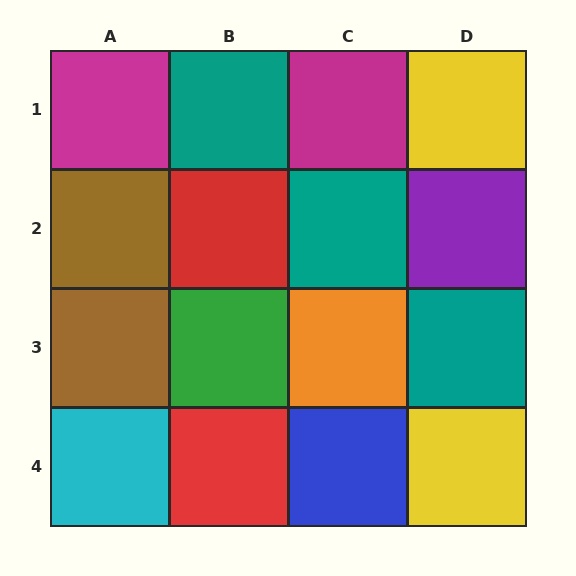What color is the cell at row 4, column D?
Yellow.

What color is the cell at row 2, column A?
Brown.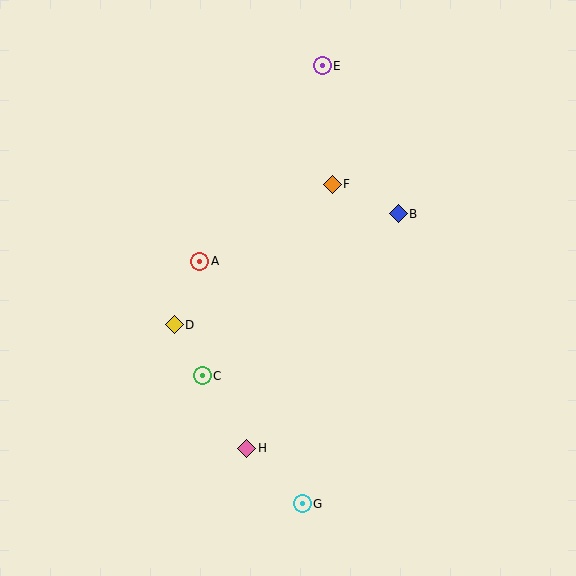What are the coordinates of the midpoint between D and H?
The midpoint between D and H is at (210, 387).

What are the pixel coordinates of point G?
Point G is at (302, 504).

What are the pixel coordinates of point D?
Point D is at (174, 325).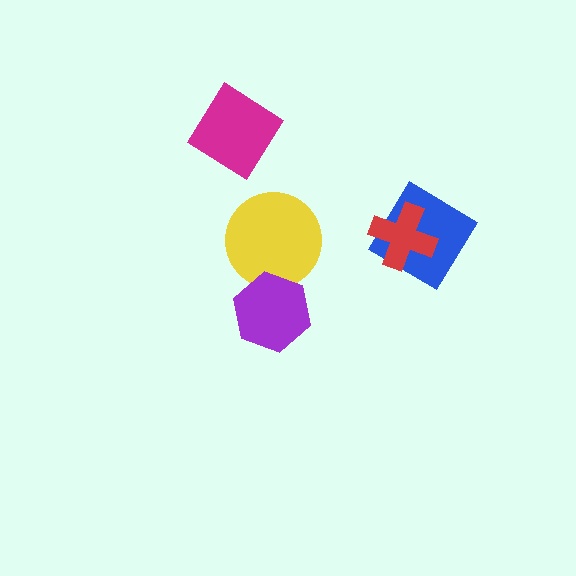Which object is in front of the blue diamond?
The red cross is in front of the blue diamond.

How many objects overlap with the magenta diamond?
0 objects overlap with the magenta diamond.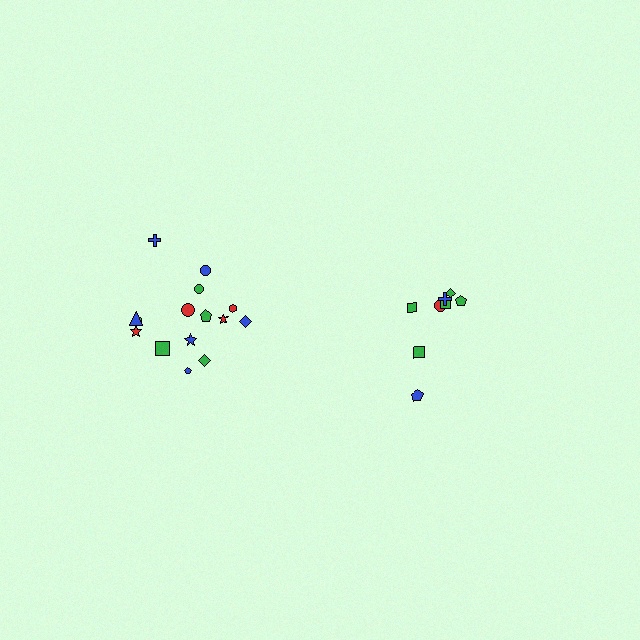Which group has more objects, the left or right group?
The left group.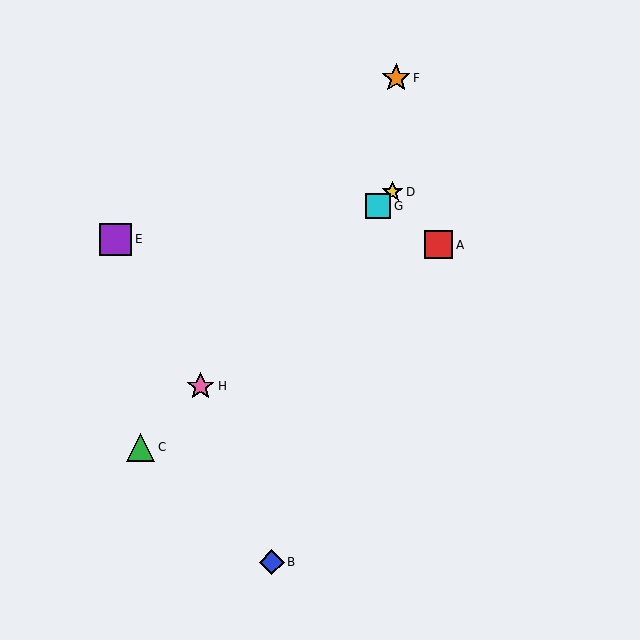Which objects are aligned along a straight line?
Objects C, D, G, H are aligned along a straight line.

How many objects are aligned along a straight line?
4 objects (C, D, G, H) are aligned along a straight line.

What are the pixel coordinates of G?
Object G is at (378, 206).